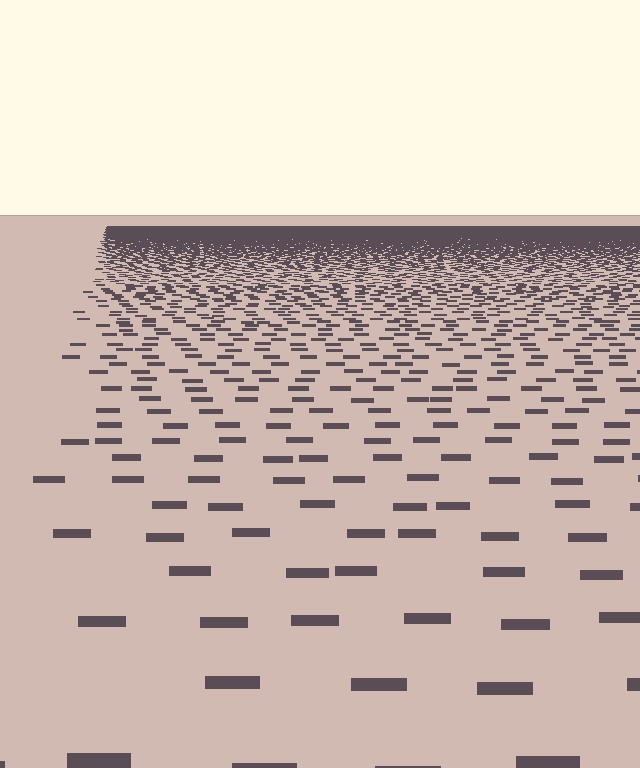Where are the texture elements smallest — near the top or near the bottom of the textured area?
Near the top.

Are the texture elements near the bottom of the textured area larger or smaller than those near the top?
Larger. Near the bottom, elements are closer to the viewer and appear at a bigger on-screen size.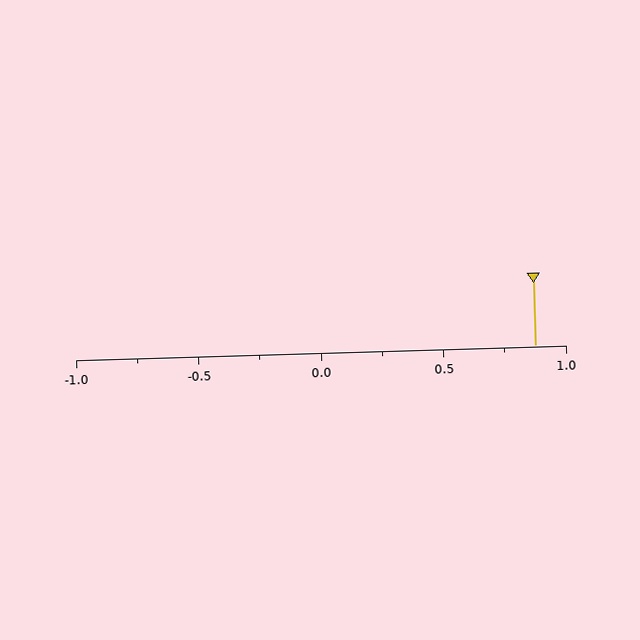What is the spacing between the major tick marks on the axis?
The major ticks are spaced 0.5 apart.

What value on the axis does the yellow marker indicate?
The marker indicates approximately 0.88.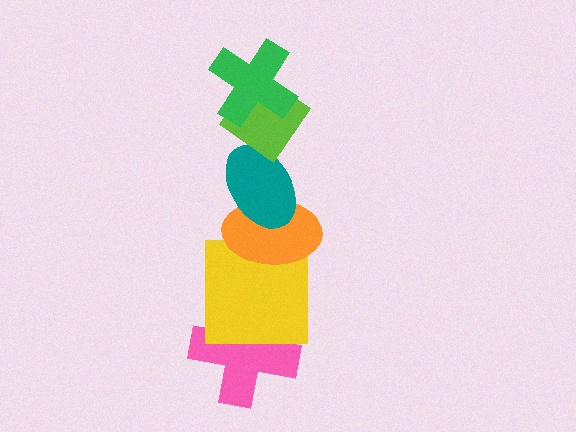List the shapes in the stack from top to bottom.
From top to bottom: the green cross, the lime diamond, the teal ellipse, the orange ellipse, the yellow square, the pink cross.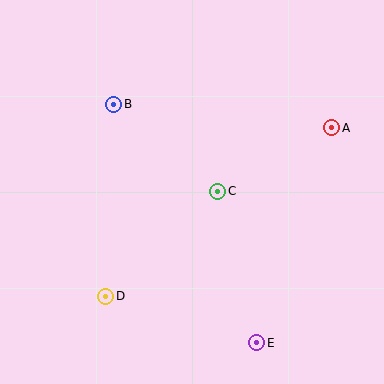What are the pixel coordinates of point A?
Point A is at (332, 128).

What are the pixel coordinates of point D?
Point D is at (106, 296).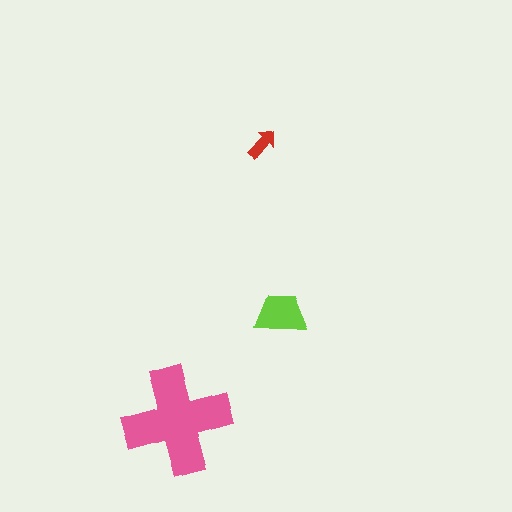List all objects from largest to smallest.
The pink cross, the lime trapezoid, the red arrow.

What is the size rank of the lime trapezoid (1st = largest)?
2nd.